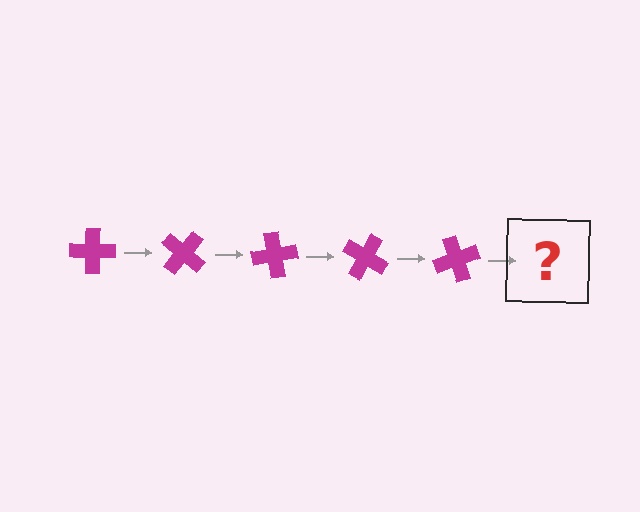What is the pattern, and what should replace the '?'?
The pattern is that the cross rotates 40 degrees each step. The '?' should be a magenta cross rotated 200 degrees.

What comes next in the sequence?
The next element should be a magenta cross rotated 200 degrees.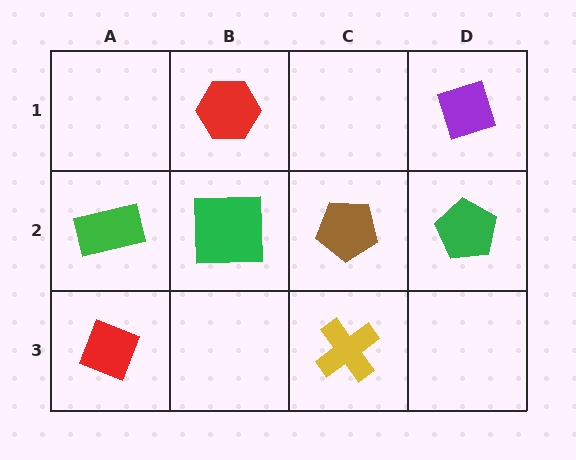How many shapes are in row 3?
2 shapes.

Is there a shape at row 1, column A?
No, that cell is empty.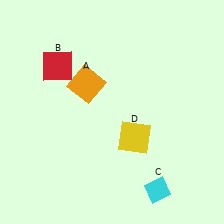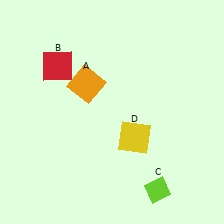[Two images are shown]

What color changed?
The diamond (C) changed from cyan in Image 1 to lime in Image 2.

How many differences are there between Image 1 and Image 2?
There is 1 difference between the two images.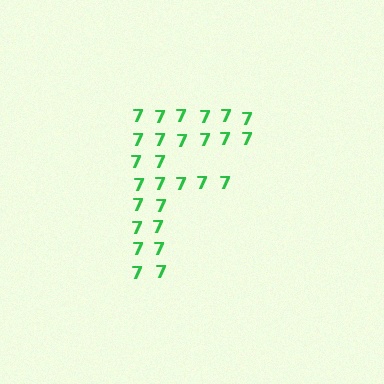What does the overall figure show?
The overall figure shows the letter F.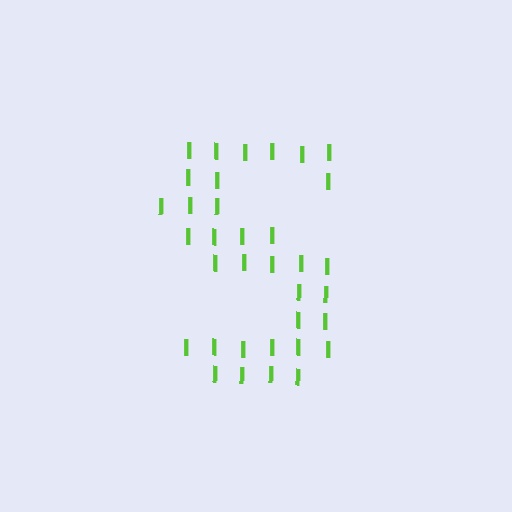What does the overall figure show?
The overall figure shows the letter S.